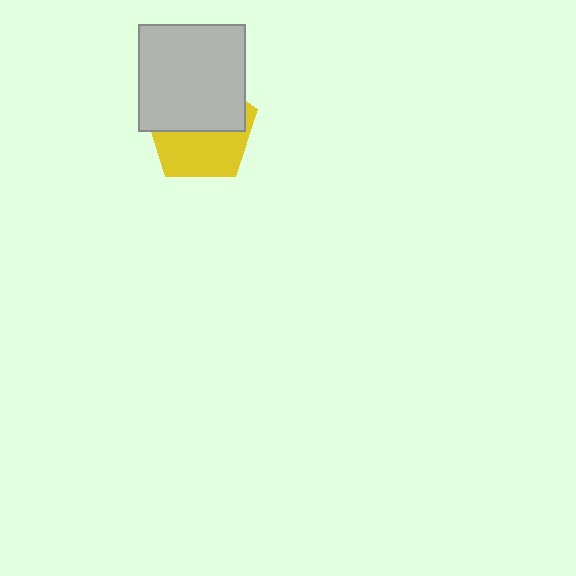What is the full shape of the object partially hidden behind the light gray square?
The partially hidden object is a yellow pentagon.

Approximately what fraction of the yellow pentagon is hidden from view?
Roughly 52% of the yellow pentagon is hidden behind the light gray square.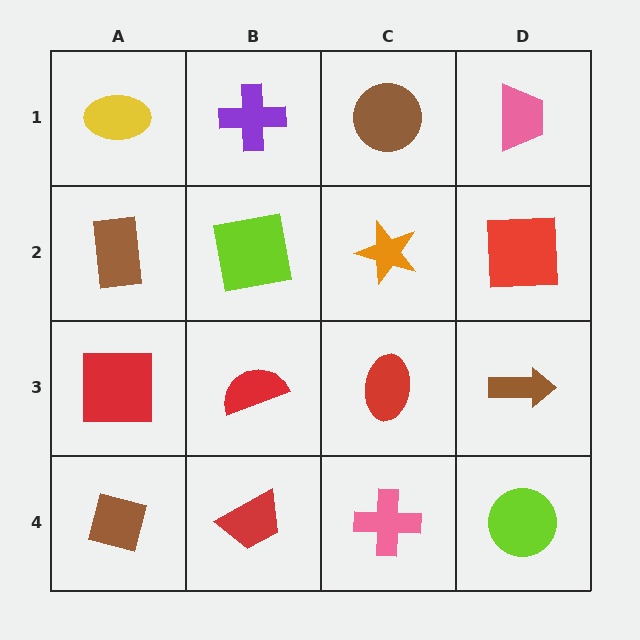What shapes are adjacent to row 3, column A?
A brown rectangle (row 2, column A), a brown diamond (row 4, column A), a red semicircle (row 3, column B).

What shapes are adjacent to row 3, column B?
A lime square (row 2, column B), a red trapezoid (row 4, column B), a red square (row 3, column A), a red ellipse (row 3, column C).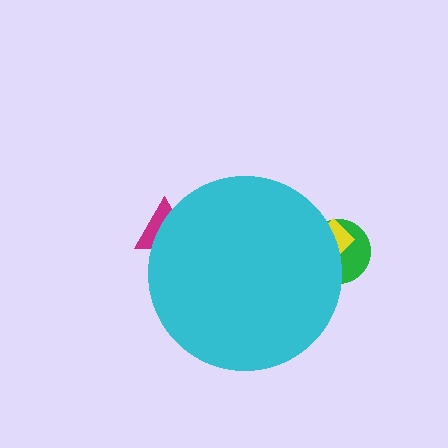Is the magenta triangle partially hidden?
Yes, the magenta triangle is partially hidden behind the cyan circle.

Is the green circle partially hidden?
Yes, the green circle is partially hidden behind the cyan circle.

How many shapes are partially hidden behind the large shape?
3 shapes are partially hidden.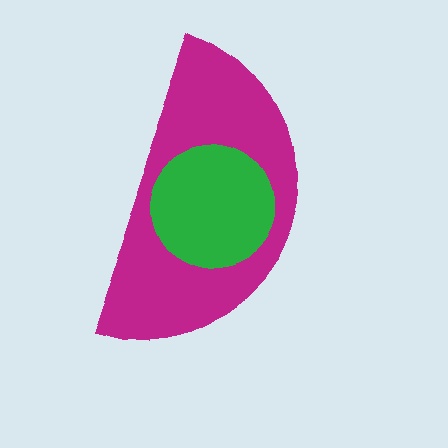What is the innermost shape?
The green circle.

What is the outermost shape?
The magenta semicircle.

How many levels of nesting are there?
2.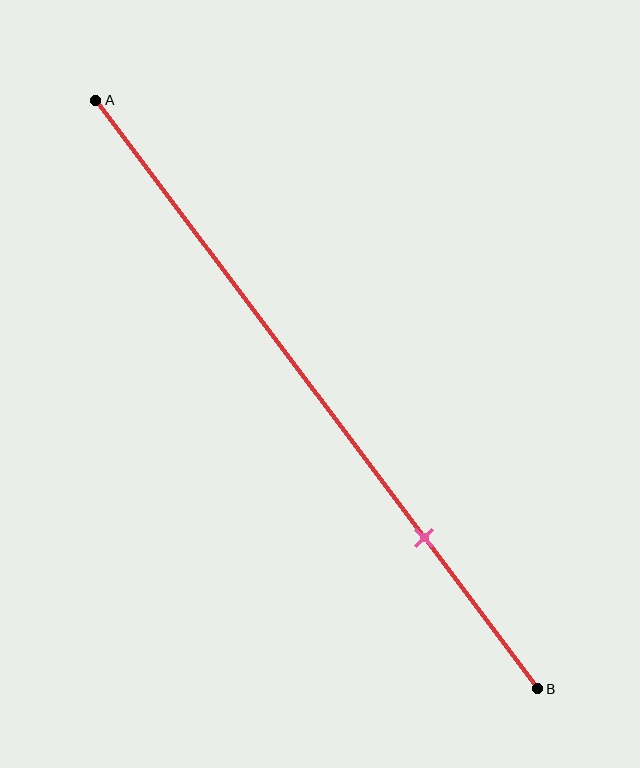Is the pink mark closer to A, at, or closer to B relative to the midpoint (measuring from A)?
The pink mark is closer to point B than the midpoint of segment AB.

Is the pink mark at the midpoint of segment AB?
No, the mark is at about 75% from A, not at the 50% midpoint.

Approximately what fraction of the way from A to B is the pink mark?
The pink mark is approximately 75% of the way from A to B.